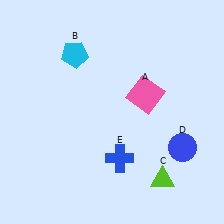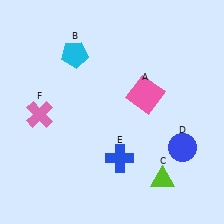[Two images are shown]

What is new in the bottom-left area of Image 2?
A pink cross (F) was added in the bottom-left area of Image 2.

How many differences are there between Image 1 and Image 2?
There is 1 difference between the two images.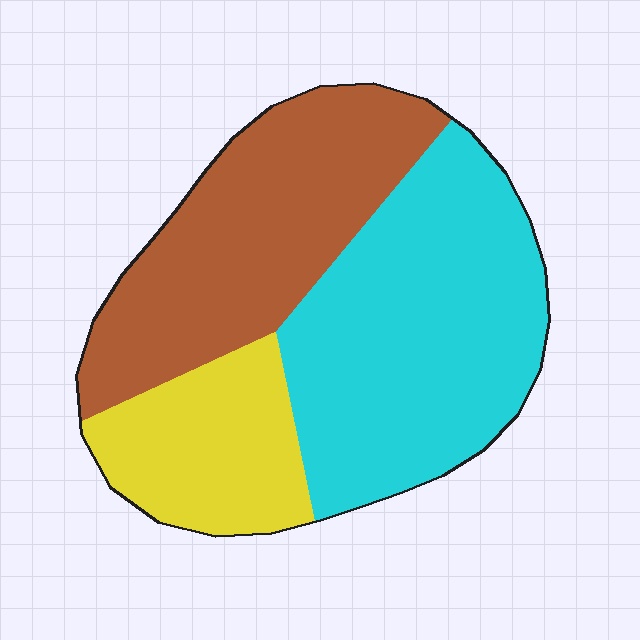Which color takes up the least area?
Yellow, at roughly 20%.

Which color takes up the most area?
Cyan, at roughly 45%.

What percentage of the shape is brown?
Brown takes up about three eighths (3/8) of the shape.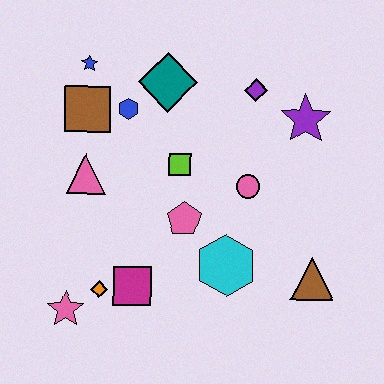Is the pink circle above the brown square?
No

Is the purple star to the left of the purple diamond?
No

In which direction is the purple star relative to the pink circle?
The purple star is above the pink circle.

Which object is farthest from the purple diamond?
The pink star is farthest from the purple diamond.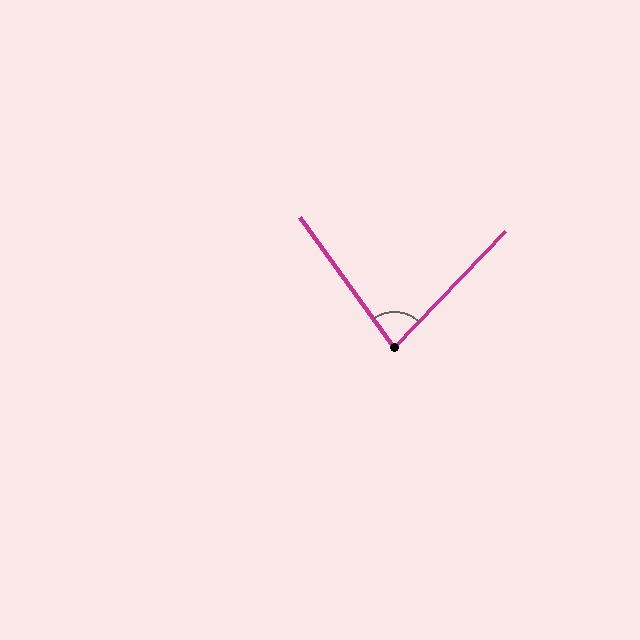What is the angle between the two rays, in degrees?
Approximately 80 degrees.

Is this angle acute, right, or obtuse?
It is acute.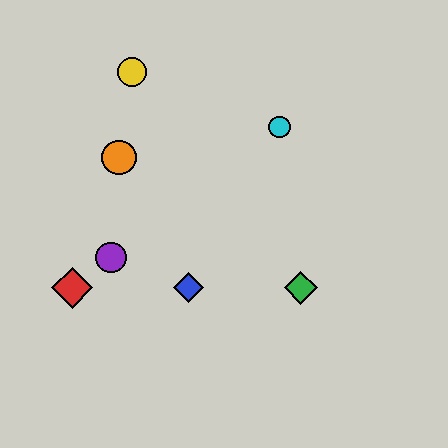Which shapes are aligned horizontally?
The red diamond, the blue diamond, the green diamond are aligned horizontally.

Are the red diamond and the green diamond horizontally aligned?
Yes, both are at y≈288.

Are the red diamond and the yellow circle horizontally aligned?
No, the red diamond is at y≈288 and the yellow circle is at y≈72.